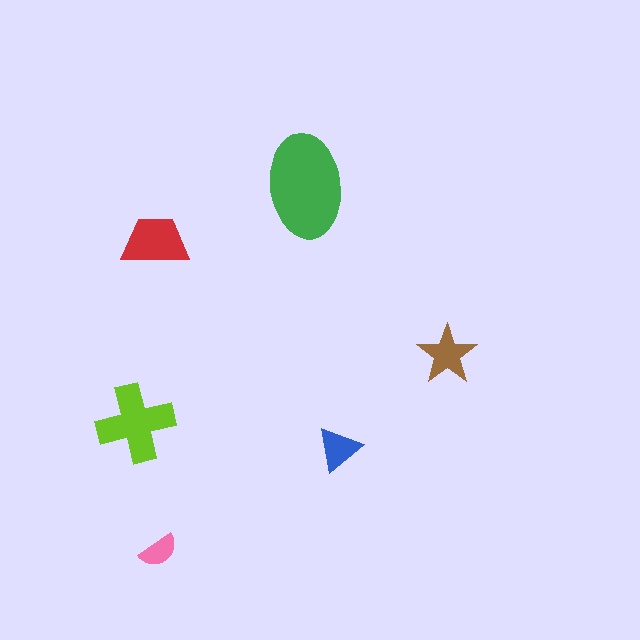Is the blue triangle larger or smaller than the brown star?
Smaller.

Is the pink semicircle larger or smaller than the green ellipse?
Smaller.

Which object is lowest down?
The pink semicircle is bottommost.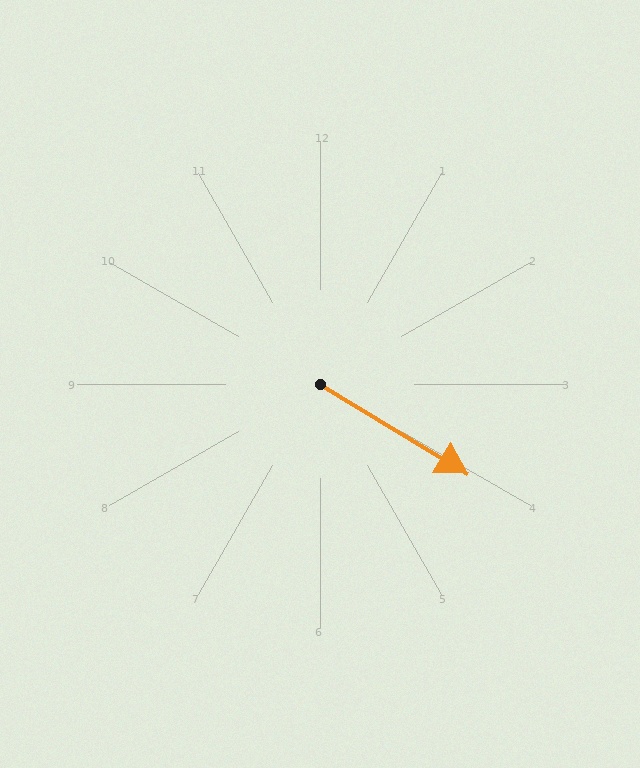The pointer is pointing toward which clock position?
Roughly 4 o'clock.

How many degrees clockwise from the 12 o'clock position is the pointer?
Approximately 121 degrees.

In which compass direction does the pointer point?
Southeast.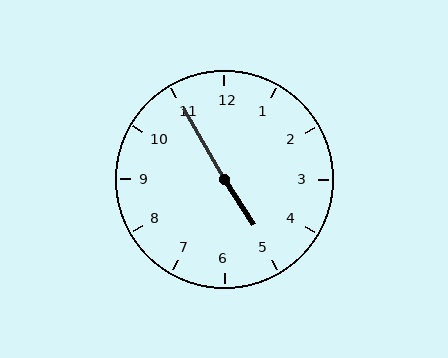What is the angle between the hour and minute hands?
Approximately 178 degrees.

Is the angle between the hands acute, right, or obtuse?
It is obtuse.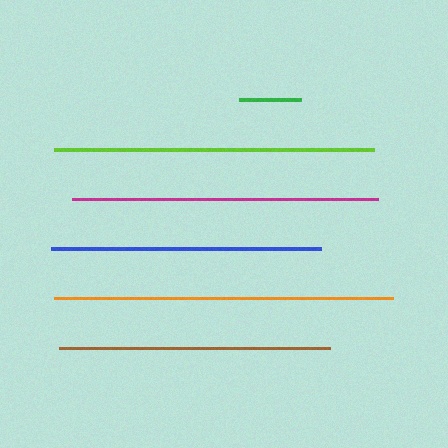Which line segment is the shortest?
The green line is the shortest at approximately 62 pixels.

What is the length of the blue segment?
The blue segment is approximately 270 pixels long.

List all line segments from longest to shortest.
From longest to shortest: orange, lime, magenta, brown, blue, green.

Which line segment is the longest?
The orange line is the longest at approximately 339 pixels.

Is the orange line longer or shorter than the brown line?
The orange line is longer than the brown line.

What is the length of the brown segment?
The brown segment is approximately 271 pixels long.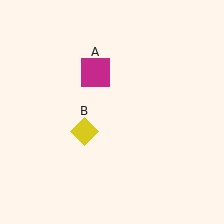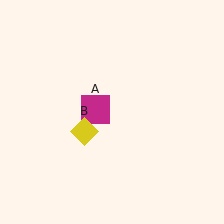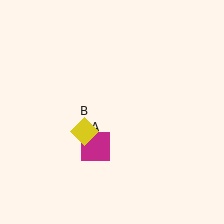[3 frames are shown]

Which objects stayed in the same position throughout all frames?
Yellow diamond (object B) remained stationary.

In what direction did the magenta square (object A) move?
The magenta square (object A) moved down.